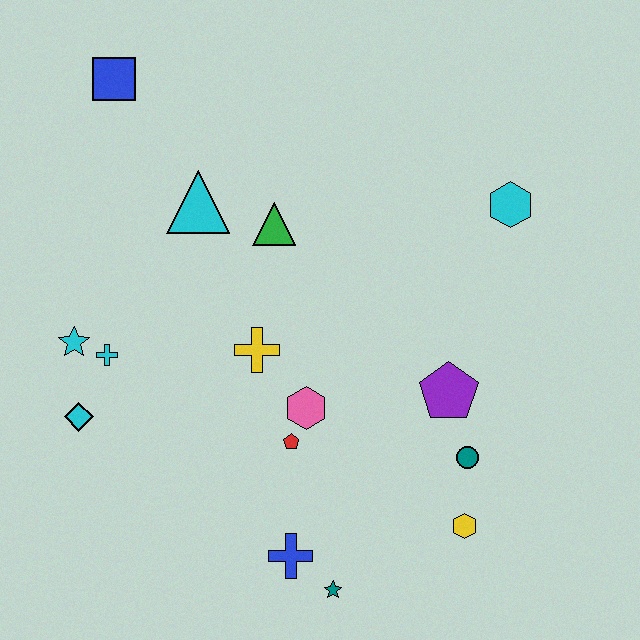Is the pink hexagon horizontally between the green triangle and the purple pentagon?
Yes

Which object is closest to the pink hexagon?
The red pentagon is closest to the pink hexagon.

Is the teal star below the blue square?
Yes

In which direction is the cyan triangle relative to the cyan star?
The cyan triangle is above the cyan star.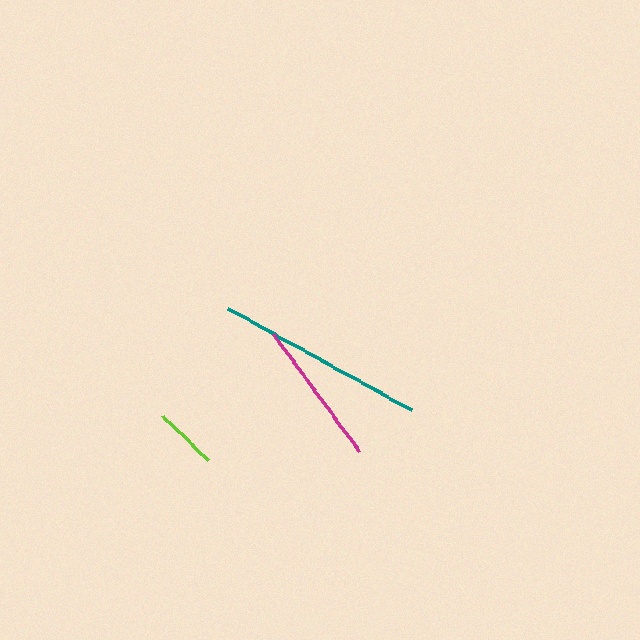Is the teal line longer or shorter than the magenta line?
The teal line is longer than the magenta line.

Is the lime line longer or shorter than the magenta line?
The magenta line is longer than the lime line.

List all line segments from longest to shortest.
From longest to shortest: teal, magenta, lime.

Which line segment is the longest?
The teal line is the longest at approximately 210 pixels.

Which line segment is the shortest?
The lime line is the shortest at approximately 63 pixels.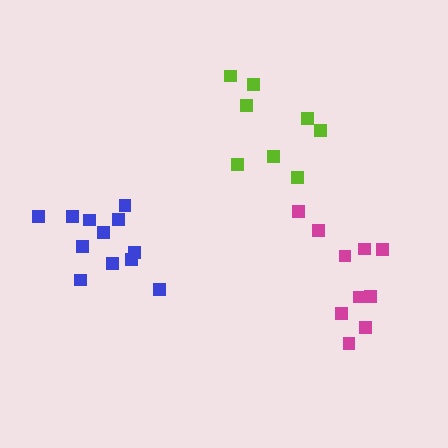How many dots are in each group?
Group 1: 8 dots, Group 2: 12 dots, Group 3: 10 dots (30 total).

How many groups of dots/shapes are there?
There are 3 groups.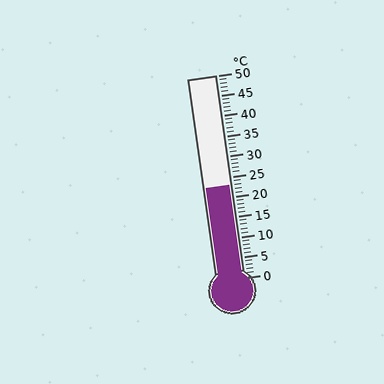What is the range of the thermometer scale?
The thermometer scale ranges from 0°C to 50°C.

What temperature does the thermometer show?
The thermometer shows approximately 23°C.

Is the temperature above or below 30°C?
The temperature is below 30°C.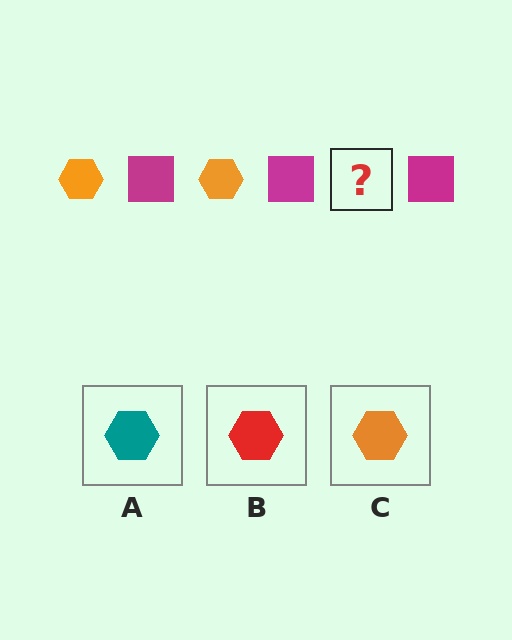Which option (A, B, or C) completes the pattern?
C.